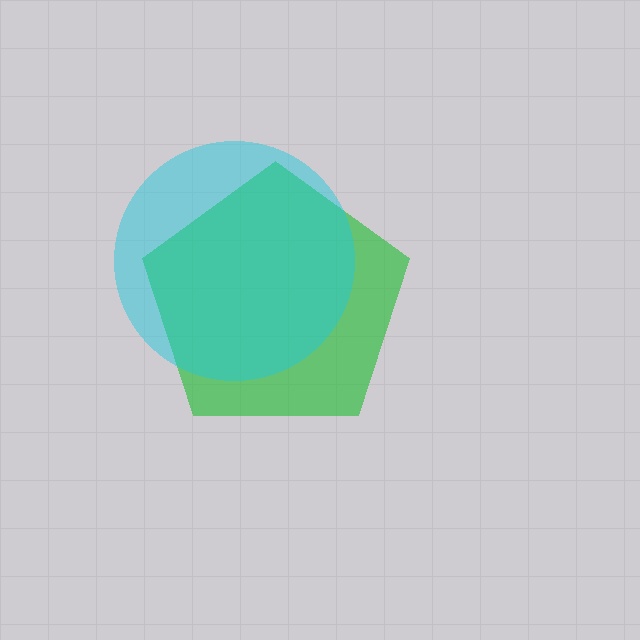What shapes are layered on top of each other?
The layered shapes are: a green pentagon, a cyan circle.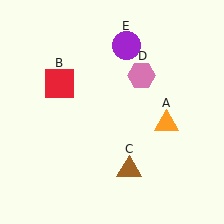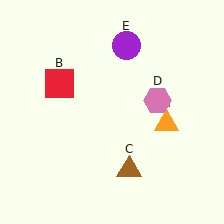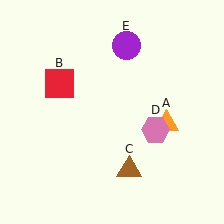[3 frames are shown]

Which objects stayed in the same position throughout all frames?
Orange triangle (object A) and red square (object B) and brown triangle (object C) and purple circle (object E) remained stationary.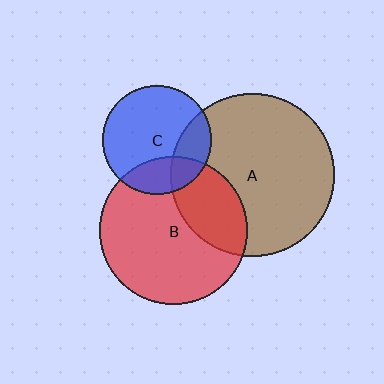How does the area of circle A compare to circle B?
Approximately 1.2 times.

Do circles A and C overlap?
Yes.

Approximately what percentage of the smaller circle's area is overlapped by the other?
Approximately 20%.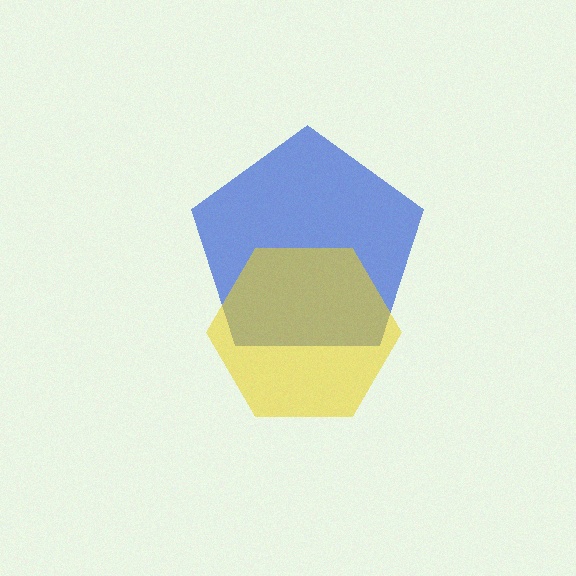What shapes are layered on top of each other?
The layered shapes are: a blue pentagon, a yellow hexagon.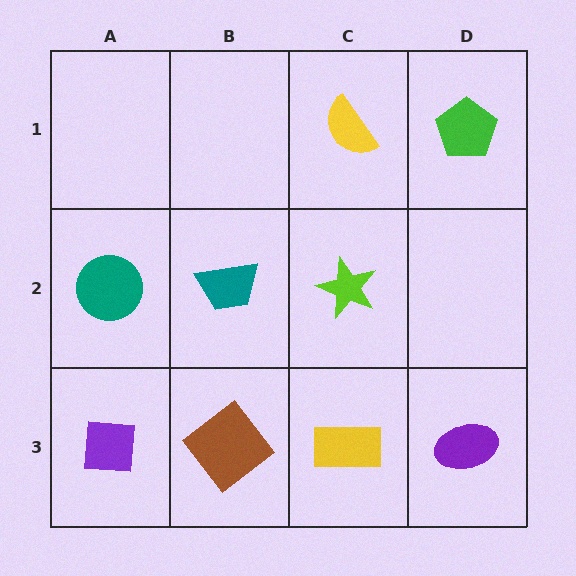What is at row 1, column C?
A yellow semicircle.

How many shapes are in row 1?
2 shapes.